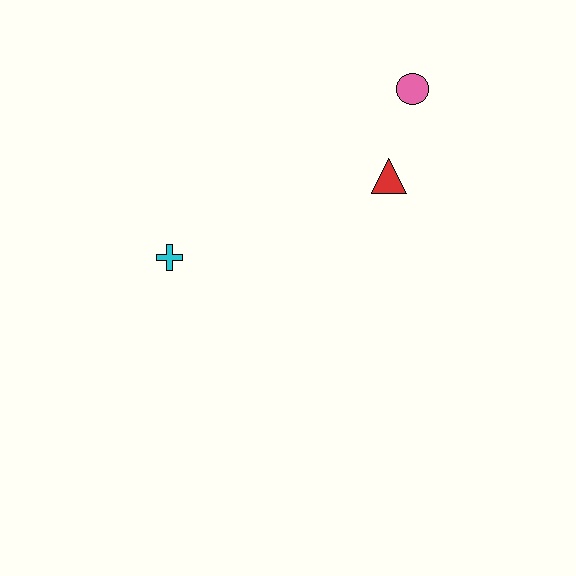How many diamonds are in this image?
There are no diamonds.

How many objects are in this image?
There are 3 objects.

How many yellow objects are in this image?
There are no yellow objects.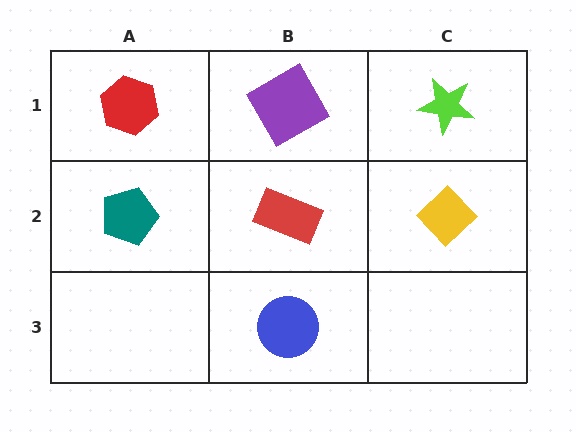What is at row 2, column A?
A teal pentagon.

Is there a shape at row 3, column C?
No, that cell is empty.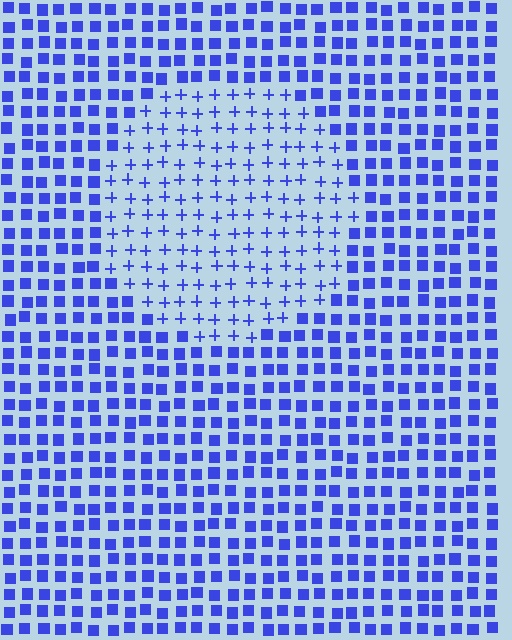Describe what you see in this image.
The image is filled with small blue elements arranged in a uniform grid. A circle-shaped region contains plus signs, while the surrounding area contains squares. The boundary is defined purely by the change in element shape.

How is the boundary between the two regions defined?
The boundary is defined by a change in element shape: plus signs inside vs. squares outside. All elements share the same color and spacing.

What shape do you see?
I see a circle.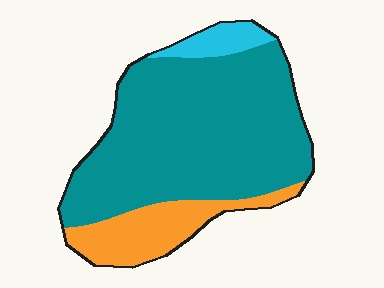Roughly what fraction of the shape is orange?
Orange covers roughly 20% of the shape.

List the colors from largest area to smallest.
From largest to smallest: teal, orange, cyan.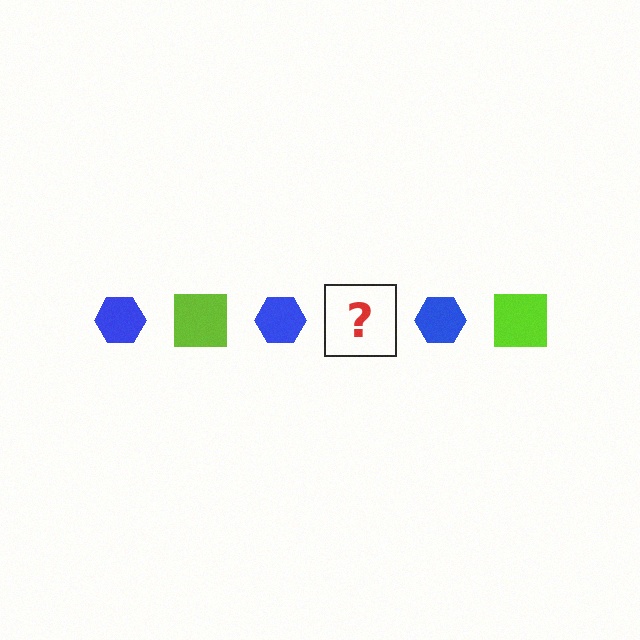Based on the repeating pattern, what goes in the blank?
The blank should be a lime square.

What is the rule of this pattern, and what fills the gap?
The rule is that the pattern alternates between blue hexagon and lime square. The gap should be filled with a lime square.